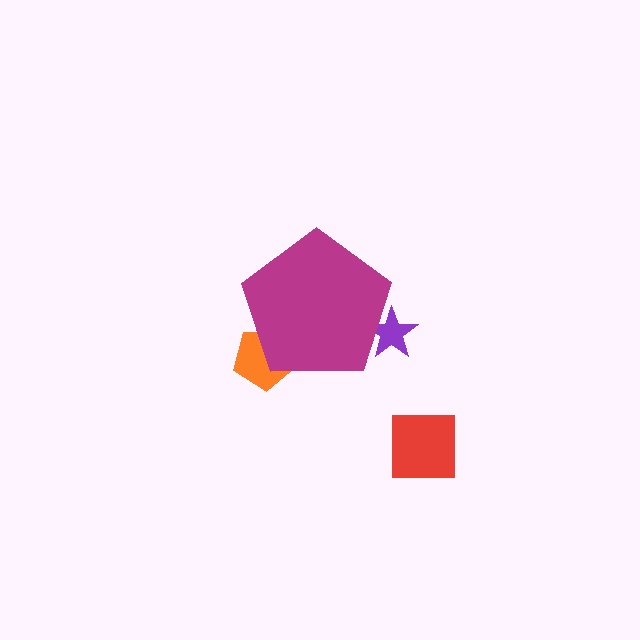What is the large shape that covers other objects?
A magenta pentagon.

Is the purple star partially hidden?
Yes, the purple star is partially hidden behind the magenta pentagon.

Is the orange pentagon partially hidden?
Yes, the orange pentagon is partially hidden behind the magenta pentagon.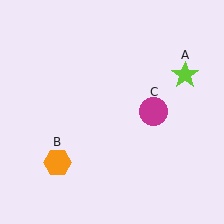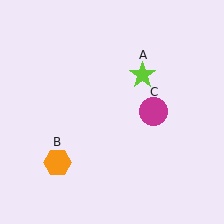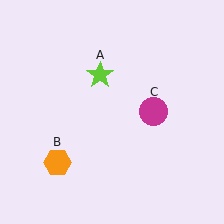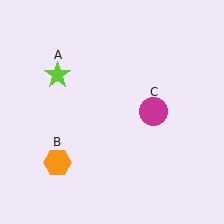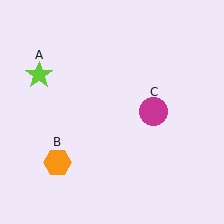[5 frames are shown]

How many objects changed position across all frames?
1 object changed position: lime star (object A).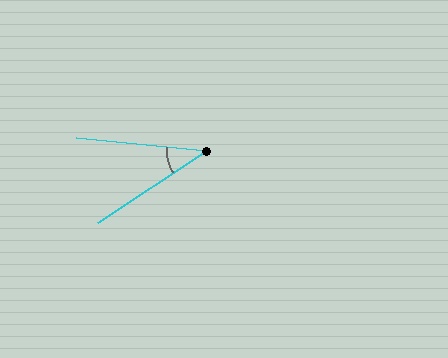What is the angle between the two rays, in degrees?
Approximately 39 degrees.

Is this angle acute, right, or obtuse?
It is acute.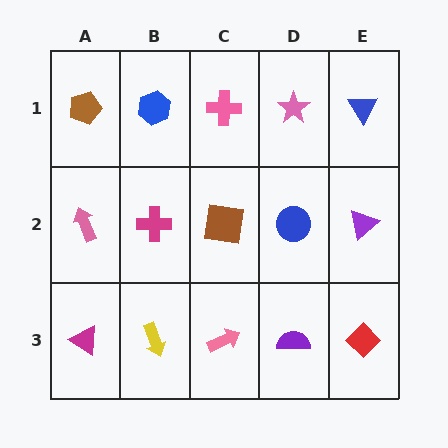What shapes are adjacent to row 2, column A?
A brown pentagon (row 1, column A), a magenta triangle (row 3, column A), a magenta cross (row 2, column B).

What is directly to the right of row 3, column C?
A purple semicircle.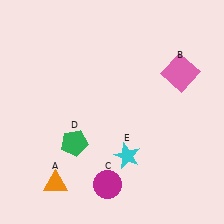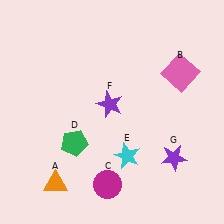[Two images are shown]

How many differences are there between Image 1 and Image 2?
There are 2 differences between the two images.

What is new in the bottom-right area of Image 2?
A purple star (G) was added in the bottom-right area of Image 2.